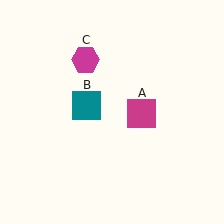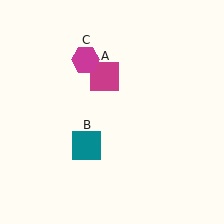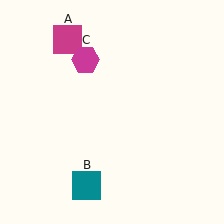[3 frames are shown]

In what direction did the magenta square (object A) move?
The magenta square (object A) moved up and to the left.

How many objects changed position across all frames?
2 objects changed position: magenta square (object A), teal square (object B).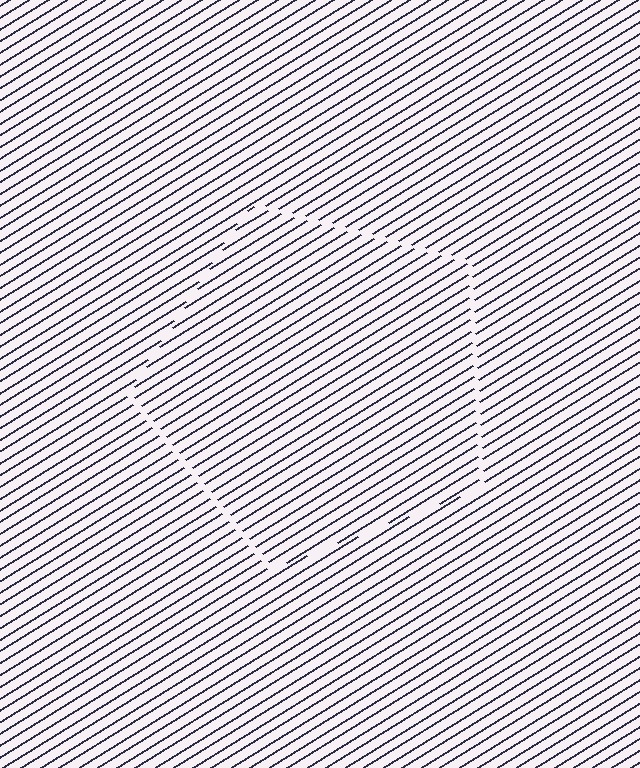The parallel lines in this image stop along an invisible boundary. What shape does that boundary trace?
An illusory pentagon. The interior of the shape contains the same grating, shifted by half a period — the contour is defined by the phase discontinuity where line-ends from the inner and outer gratings abut.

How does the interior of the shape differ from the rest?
The interior of the shape contains the same grating, shifted by half a period — the contour is defined by the phase discontinuity where line-ends from the inner and outer gratings abut.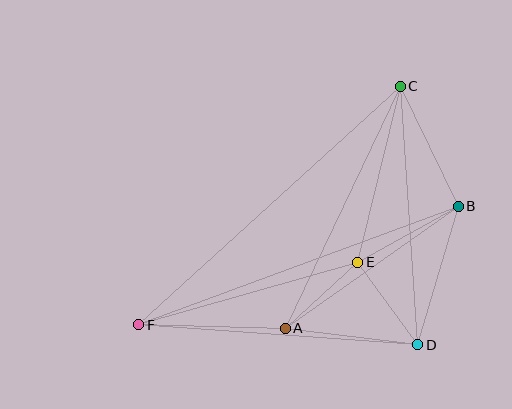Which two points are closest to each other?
Points A and E are closest to each other.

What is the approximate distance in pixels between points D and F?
The distance between D and F is approximately 280 pixels.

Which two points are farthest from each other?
Points C and F are farthest from each other.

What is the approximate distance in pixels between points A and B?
The distance between A and B is approximately 212 pixels.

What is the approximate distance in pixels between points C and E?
The distance between C and E is approximately 181 pixels.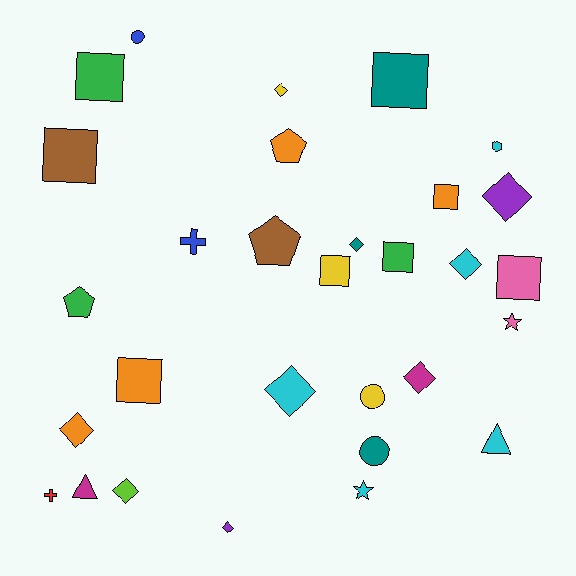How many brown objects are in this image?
There are 2 brown objects.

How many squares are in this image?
There are 8 squares.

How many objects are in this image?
There are 30 objects.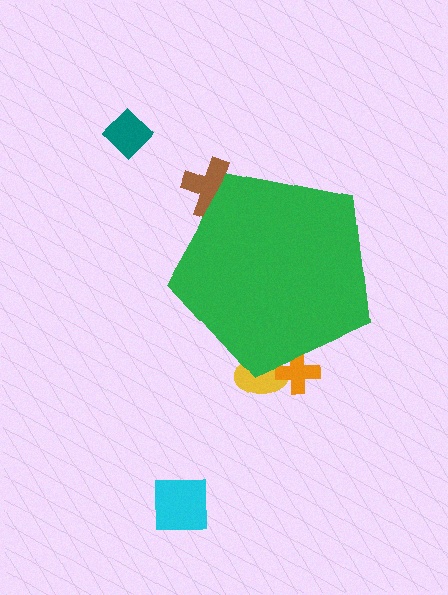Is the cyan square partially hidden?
No, the cyan square is fully visible.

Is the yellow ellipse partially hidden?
Yes, the yellow ellipse is partially hidden behind the green pentagon.